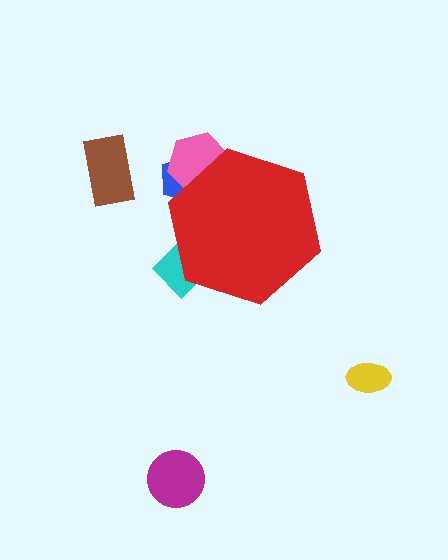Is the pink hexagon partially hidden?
Yes, the pink hexagon is partially hidden behind the red hexagon.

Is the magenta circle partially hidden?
No, the magenta circle is fully visible.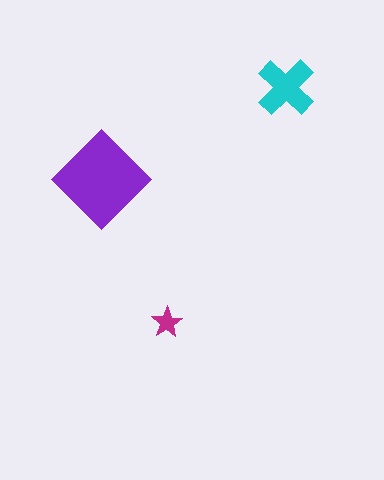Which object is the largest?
The purple diamond.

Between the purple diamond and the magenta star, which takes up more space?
The purple diamond.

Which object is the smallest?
The magenta star.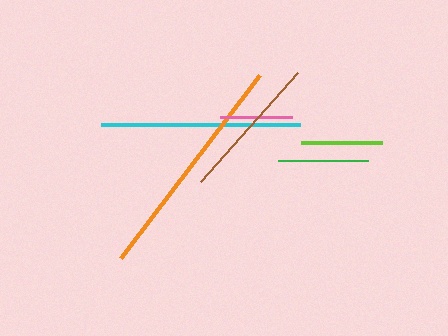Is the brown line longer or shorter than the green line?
The brown line is longer than the green line.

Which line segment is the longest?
The orange line is the longest at approximately 230 pixels.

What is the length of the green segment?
The green segment is approximately 90 pixels long.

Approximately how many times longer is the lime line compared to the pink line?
The lime line is approximately 1.1 times the length of the pink line.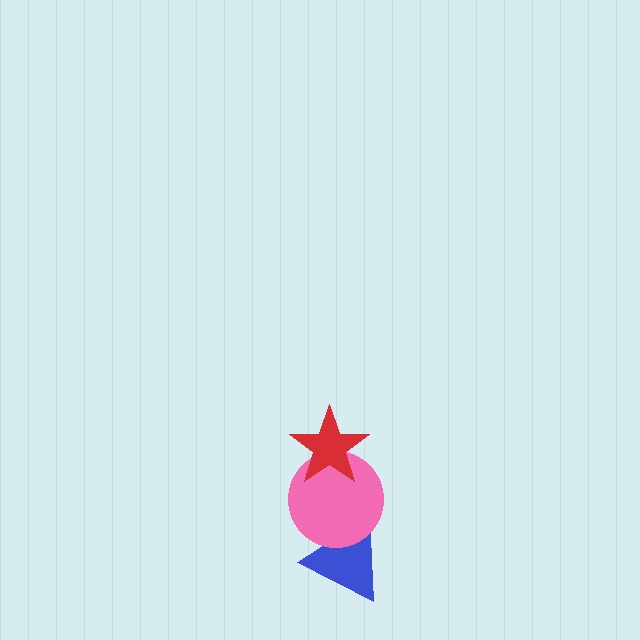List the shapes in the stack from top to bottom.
From top to bottom: the red star, the pink circle, the blue triangle.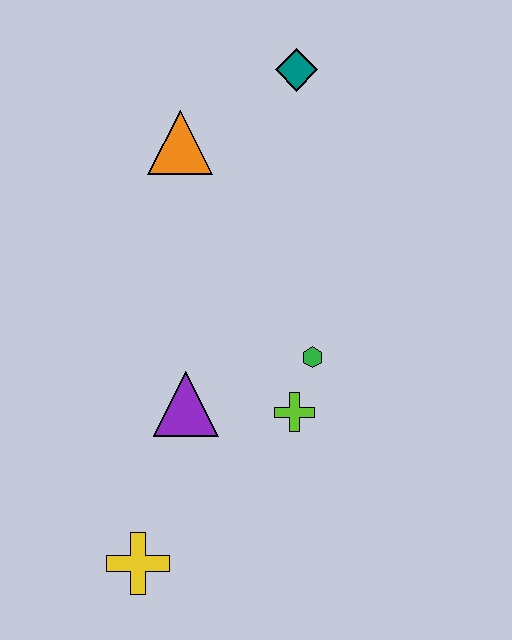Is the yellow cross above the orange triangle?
No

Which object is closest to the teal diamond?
The orange triangle is closest to the teal diamond.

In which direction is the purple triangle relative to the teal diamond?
The purple triangle is below the teal diamond.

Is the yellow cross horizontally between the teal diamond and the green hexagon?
No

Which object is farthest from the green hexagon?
The teal diamond is farthest from the green hexagon.